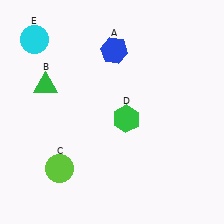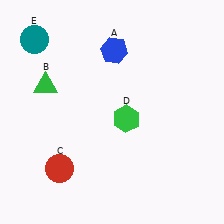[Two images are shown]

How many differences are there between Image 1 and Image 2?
There are 2 differences between the two images.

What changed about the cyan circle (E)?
In Image 1, E is cyan. In Image 2, it changed to teal.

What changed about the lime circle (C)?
In Image 1, C is lime. In Image 2, it changed to red.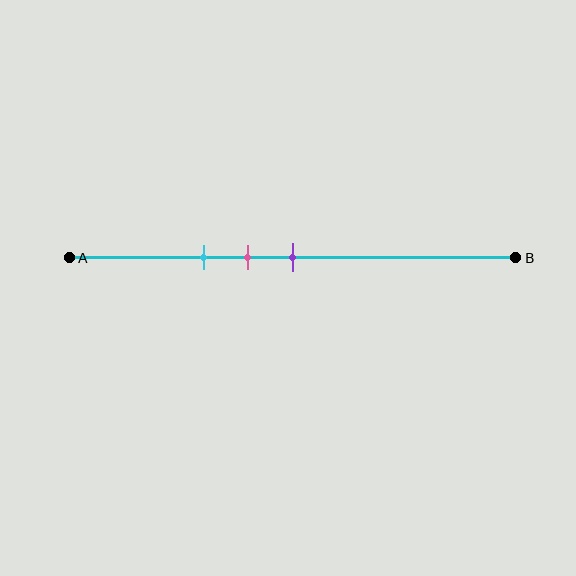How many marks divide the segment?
There are 3 marks dividing the segment.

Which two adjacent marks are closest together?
The pink and purple marks are the closest adjacent pair.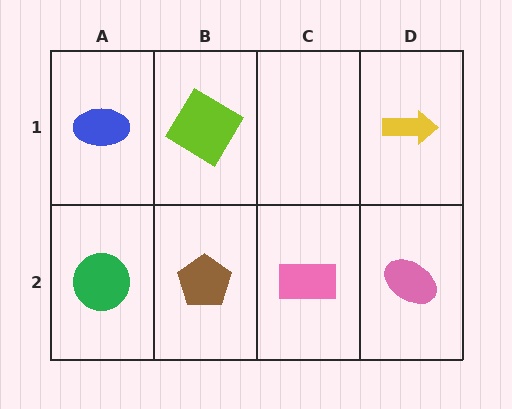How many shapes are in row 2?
4 shapes.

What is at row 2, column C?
A pink rectangle.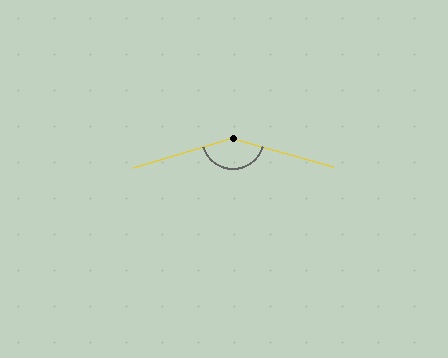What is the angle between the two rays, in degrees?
Approximately 147 degrees.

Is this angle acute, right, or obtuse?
It is obtuse.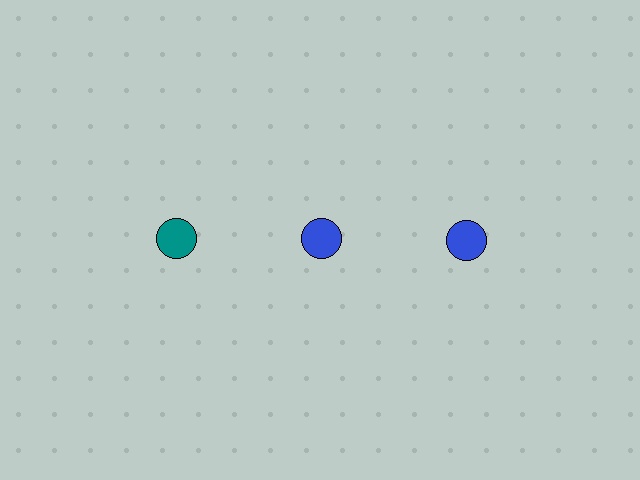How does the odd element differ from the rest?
It has a different color: teal instead of blue.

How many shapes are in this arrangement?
There are 3 shapes arranged in a grid pattern.